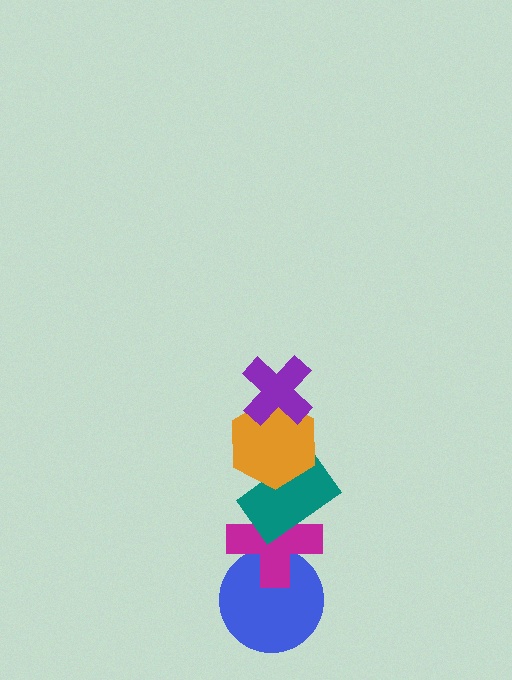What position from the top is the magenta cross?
The magenta cross is 4th from the top.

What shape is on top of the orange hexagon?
The purple cross is on top of the orange hexagon.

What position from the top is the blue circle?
The blue circle is 5th from the top.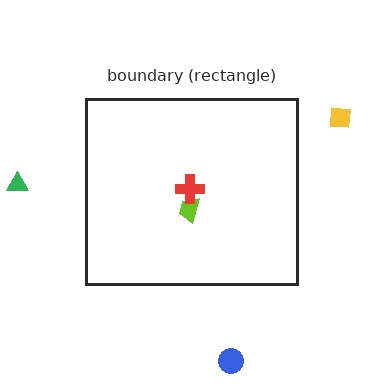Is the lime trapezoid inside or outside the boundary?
Inside.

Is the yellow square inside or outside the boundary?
Outside.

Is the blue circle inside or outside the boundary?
Outside.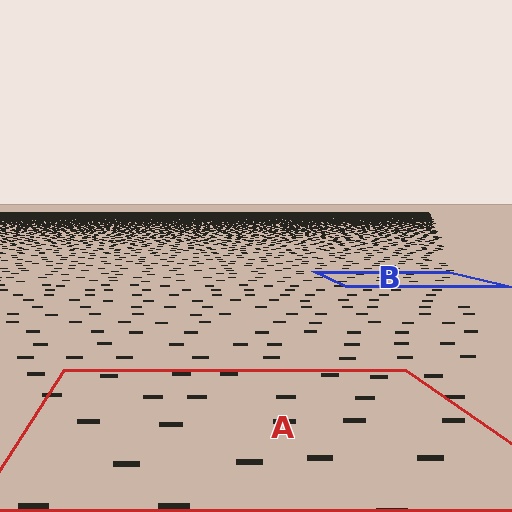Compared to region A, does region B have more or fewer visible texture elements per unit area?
Region B has more texture elements per unit area — they are packed more densely because it is farther away.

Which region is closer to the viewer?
Region A is closer. The texture elements there are larger and more spread out.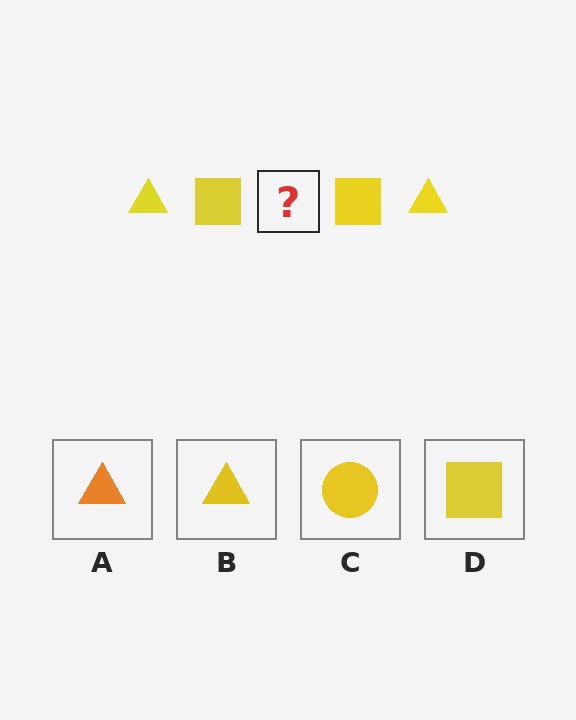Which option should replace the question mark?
Option B.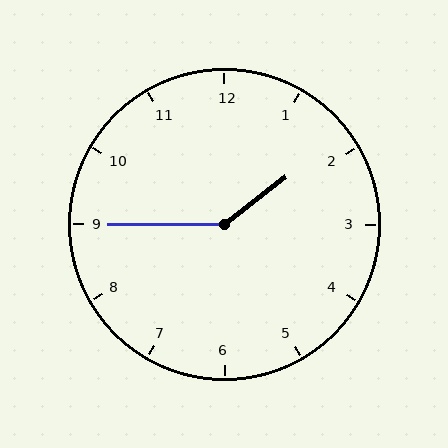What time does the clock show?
1:45.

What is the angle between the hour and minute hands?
Approximately 142 degrees.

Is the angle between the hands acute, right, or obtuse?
It is obtuse.